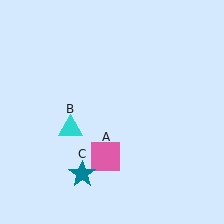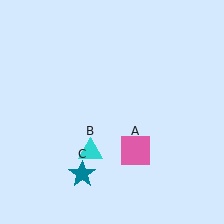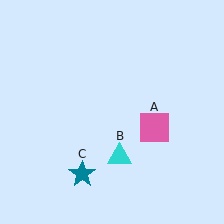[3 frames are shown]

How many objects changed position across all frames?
2 objects changed position: pink square (object A), cyan triangle (object B).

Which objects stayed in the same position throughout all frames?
Teal star (object C) remained stationary.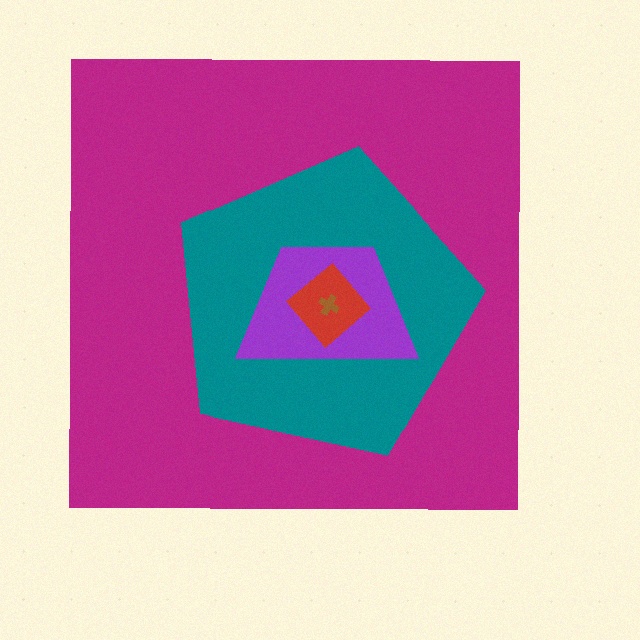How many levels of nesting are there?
5.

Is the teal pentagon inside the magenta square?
Yes.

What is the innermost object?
The brown cross.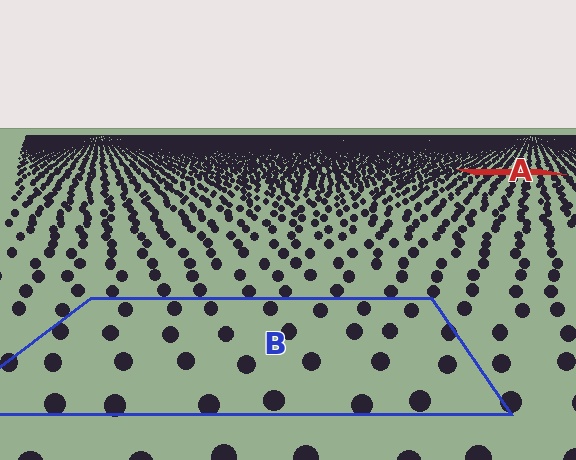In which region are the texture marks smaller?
The texture marks are smaller in region A, because it is farther away.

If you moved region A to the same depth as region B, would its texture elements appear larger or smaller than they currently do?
They would appear larger. At a closer depth, the same texture elements are projected at a bigger on-screen size.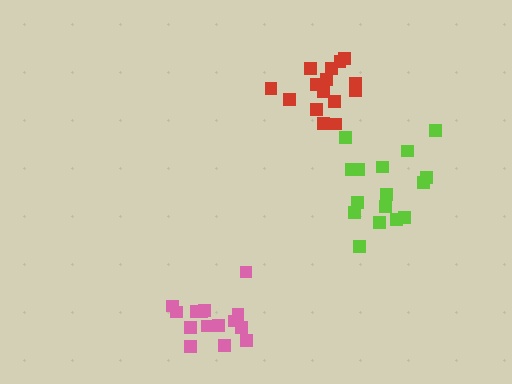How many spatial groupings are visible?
There are 3 spatial groupings.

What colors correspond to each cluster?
The clusters are colored: red, pink, lime.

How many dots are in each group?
Group 1: 15 dots, Group 2: 15 dots, Group 3: 16 dots (46 total).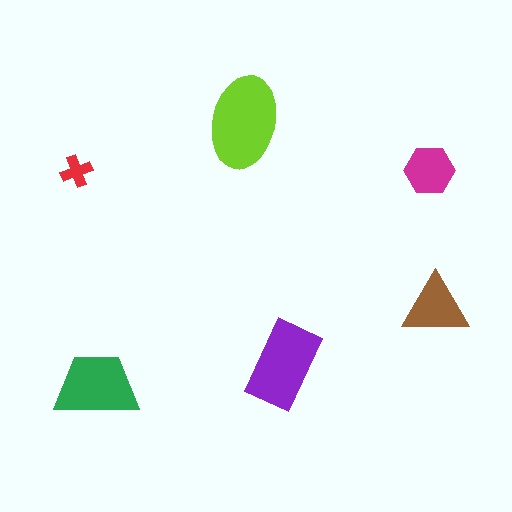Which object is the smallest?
The red cross.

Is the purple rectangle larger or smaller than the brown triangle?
Larger.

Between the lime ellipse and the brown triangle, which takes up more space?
The lime ellipse.